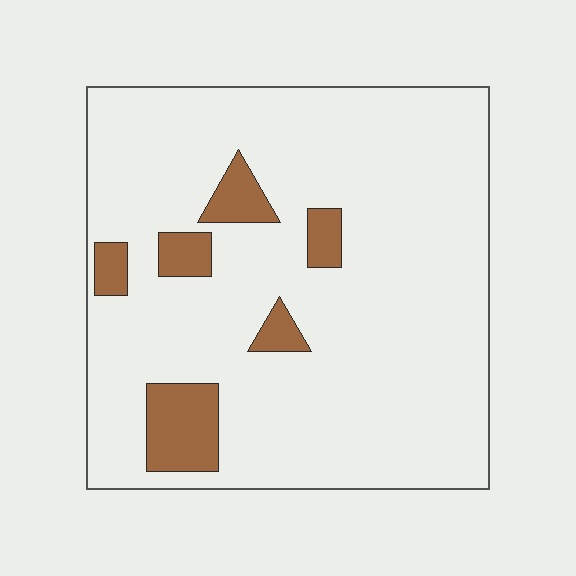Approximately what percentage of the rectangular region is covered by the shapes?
Approximately 10%.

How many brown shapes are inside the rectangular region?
6.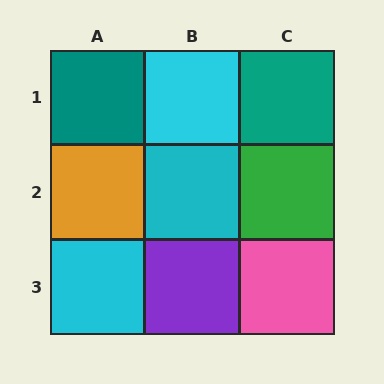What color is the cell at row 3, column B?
Purple.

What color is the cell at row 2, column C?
Green.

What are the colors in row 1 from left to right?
Teal, cyan, teal.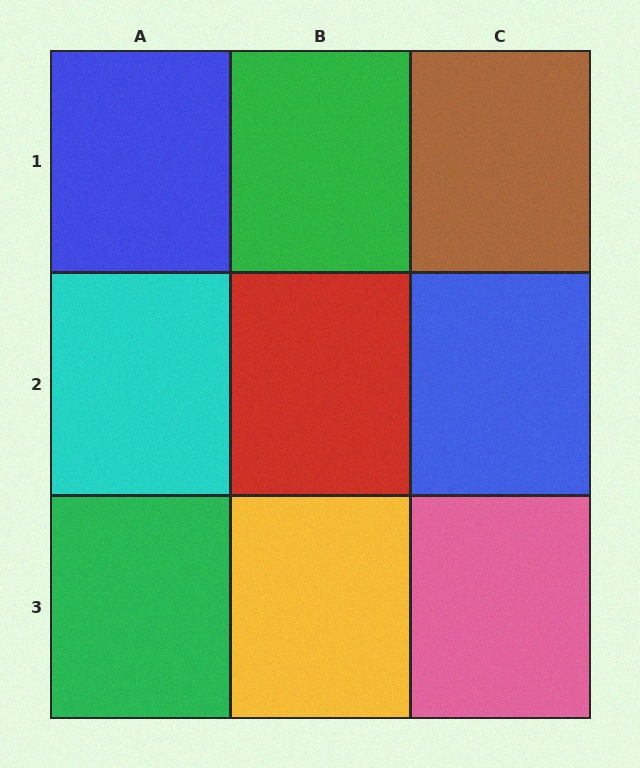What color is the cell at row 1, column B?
Green.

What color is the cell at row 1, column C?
Brown.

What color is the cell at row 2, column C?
Blue.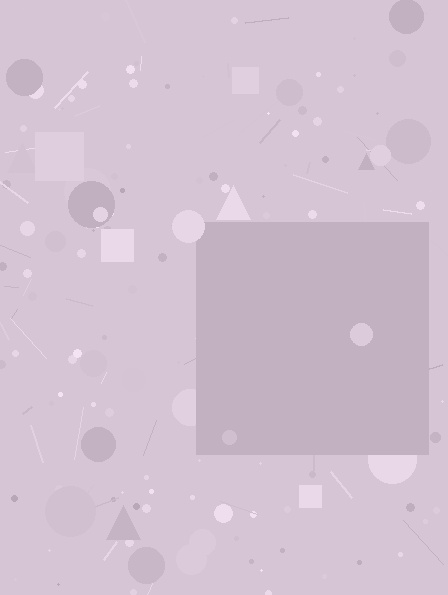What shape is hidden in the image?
A square is hidden in the image.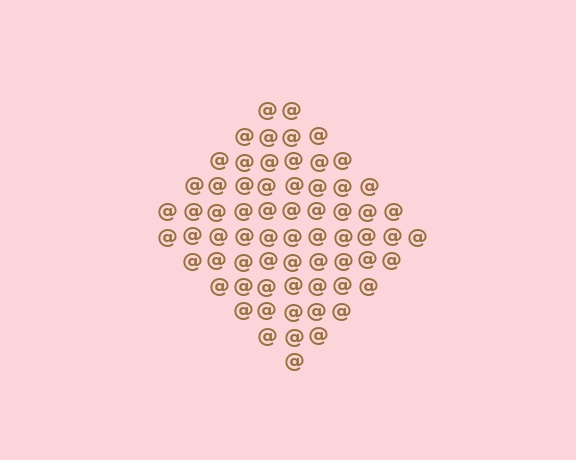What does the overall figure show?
The overall figure shows a diamond.